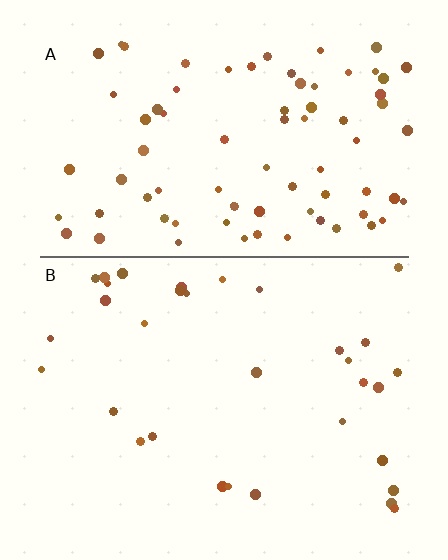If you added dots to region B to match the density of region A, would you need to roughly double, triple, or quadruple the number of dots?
Approximately double.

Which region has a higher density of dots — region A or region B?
A (the top).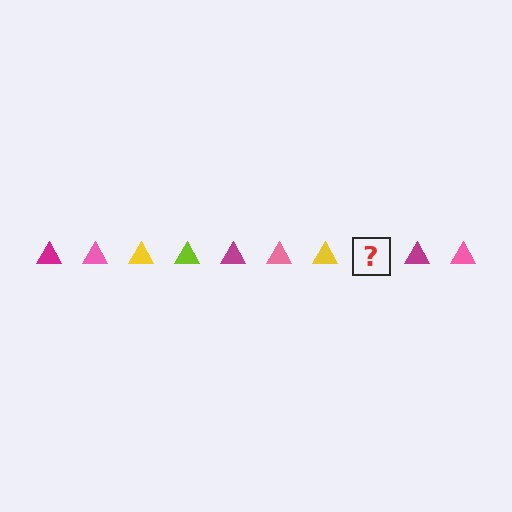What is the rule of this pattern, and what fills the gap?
The rule is that the pattern cycles through magenta, pink, yellow, lime triangles. The gap should be filled with a lime triangle.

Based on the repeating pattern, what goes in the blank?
The blank should be a lime triangle.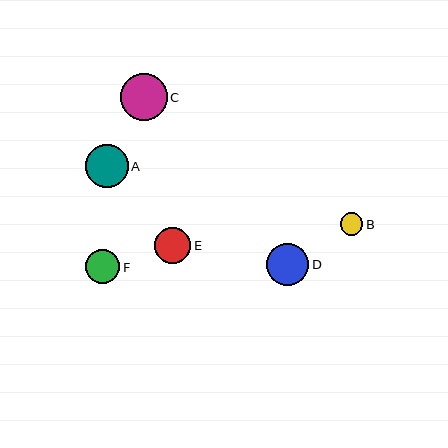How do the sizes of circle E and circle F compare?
Circle E and circle F are approximately the same size.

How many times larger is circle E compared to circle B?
Circle E is approximately 1.6 times the size of circle B.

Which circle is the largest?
Circle C is the largest with a size of approximately 46 pixels.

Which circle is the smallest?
Circle B is the smallest with a size of approximately 23 pixels.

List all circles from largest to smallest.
From largest to smallest: C, A, D, E, F, B.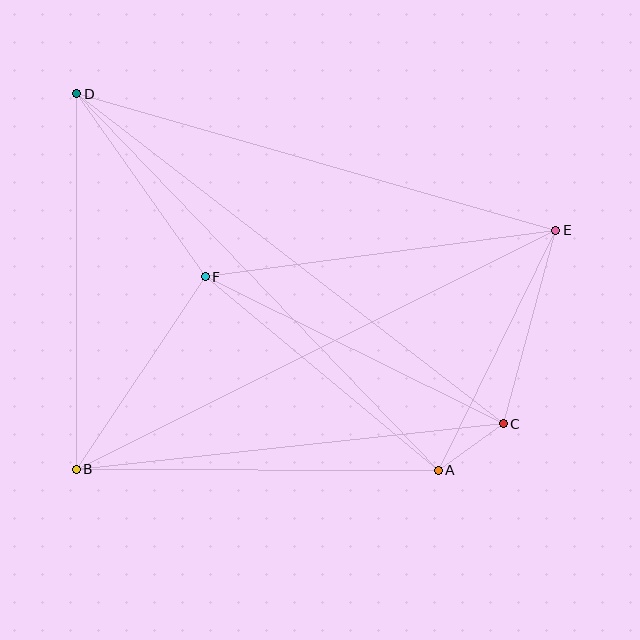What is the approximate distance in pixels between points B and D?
The distance between B and D is approximately 375 pixels.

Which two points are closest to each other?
Points A and C are closest to each other.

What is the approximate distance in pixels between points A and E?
The distance between A and E is approximately 267 pixels.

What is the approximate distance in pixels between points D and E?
The distance between D and E is approximately 498 pixels.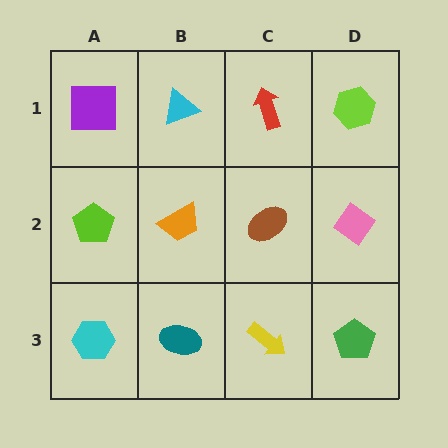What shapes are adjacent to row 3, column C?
A brown ellipse (row 2, column C), a teal ellipse (row 3, column B), a green pentagon (row 3, column D).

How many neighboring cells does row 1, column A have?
2.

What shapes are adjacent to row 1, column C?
A brown ellipse (row 2, column C), a cyan triangle (row 1, column B), a lime hexagon (row 1, column D).